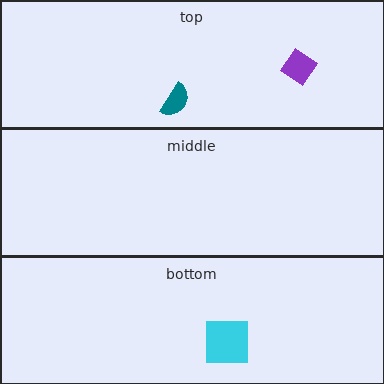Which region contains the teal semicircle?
The top region.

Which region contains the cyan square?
The bottom region.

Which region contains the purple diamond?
The top region.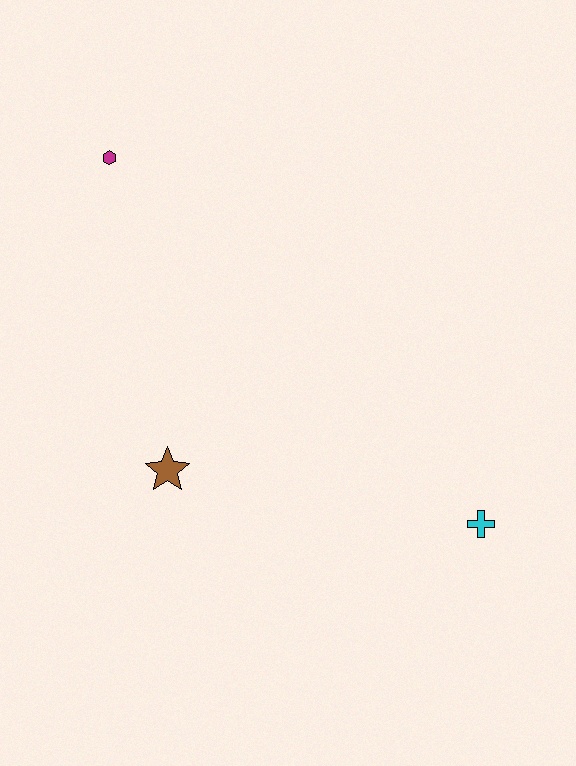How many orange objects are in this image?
There are no orange objects.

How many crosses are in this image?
There is 1 cross.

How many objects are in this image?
There are 3 objects.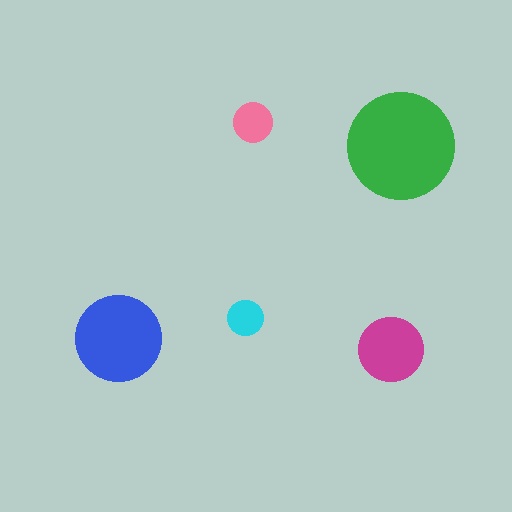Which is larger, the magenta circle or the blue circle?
The blue one.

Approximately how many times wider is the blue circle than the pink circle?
About 2 times wider.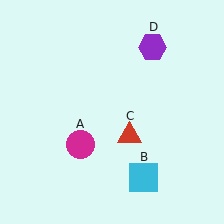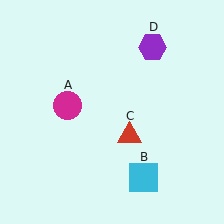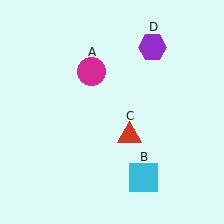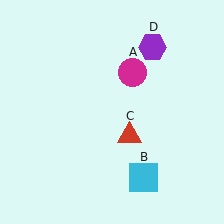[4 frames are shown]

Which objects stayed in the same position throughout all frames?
Cyan square (object B) and red triangle (object C) and purple hexagon (object D) remained stationary.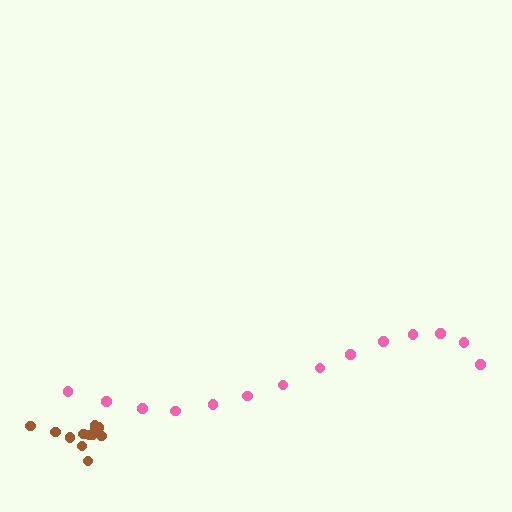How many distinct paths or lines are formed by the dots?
There are 2 distinct paths.